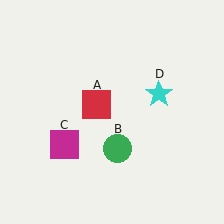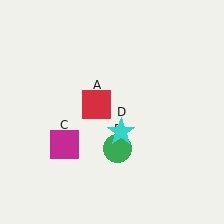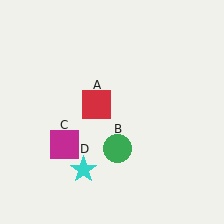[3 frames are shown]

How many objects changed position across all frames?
1 object changed position: cyan star (object D).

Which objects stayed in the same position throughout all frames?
Red square (object A) and green circle (object B) and magenta square (object C) remained stationary.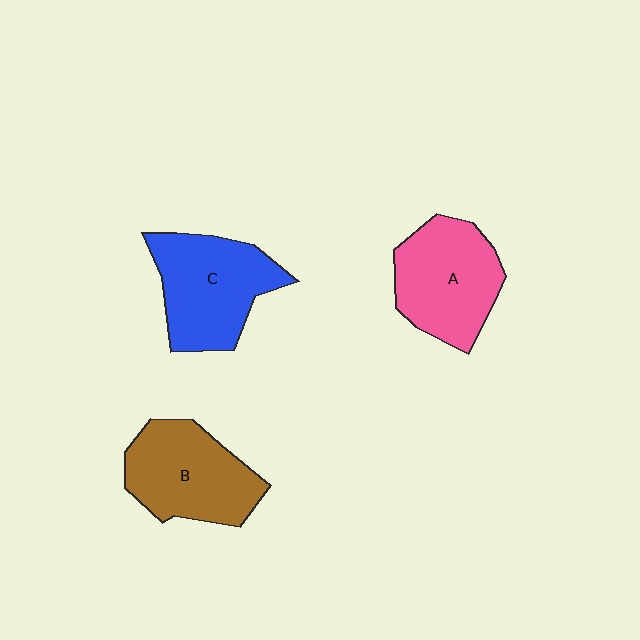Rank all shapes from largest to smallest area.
From largest to smallest: C (blue), B (brown), A (pink).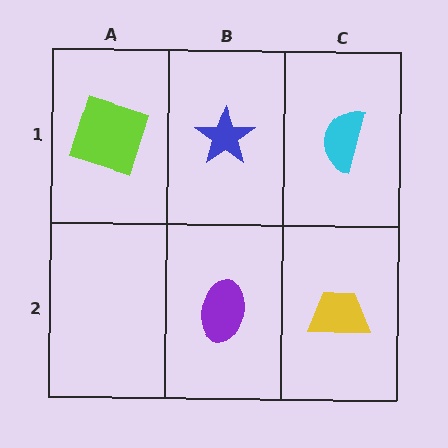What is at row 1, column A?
A lime square.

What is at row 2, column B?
A purple ellipse.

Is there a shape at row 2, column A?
No, that cell is empty.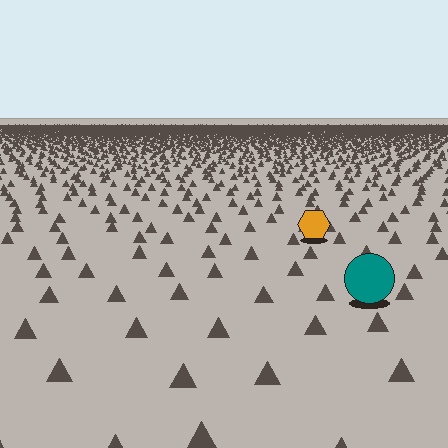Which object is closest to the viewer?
The teal circle is closest. The texture marks near it are larger and more spread out.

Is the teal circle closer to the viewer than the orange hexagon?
Yes. The teal circle is closer — you can tell from the texture gradient: the ground texture is coarser near it.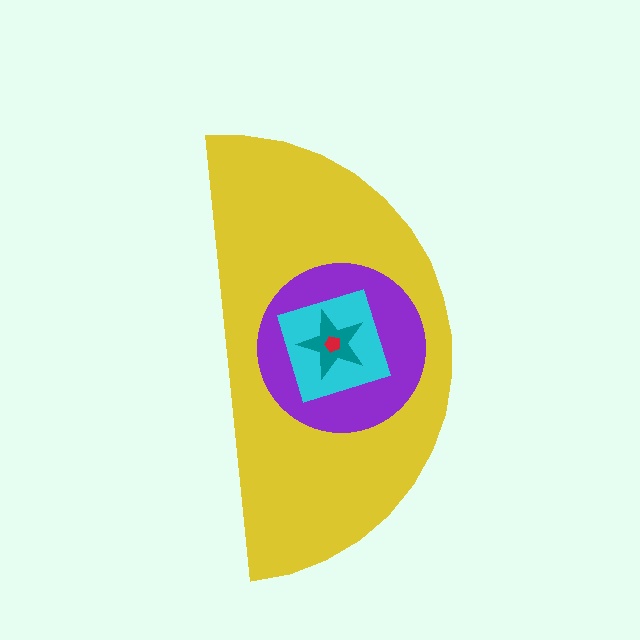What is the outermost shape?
The yellow semicircle.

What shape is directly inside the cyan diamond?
The teal star.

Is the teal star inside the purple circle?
Yes.